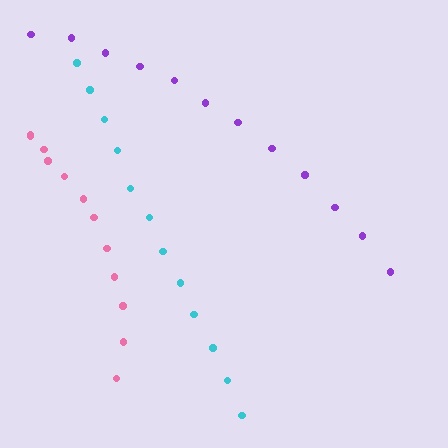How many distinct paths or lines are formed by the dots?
There are 3 distinct paths.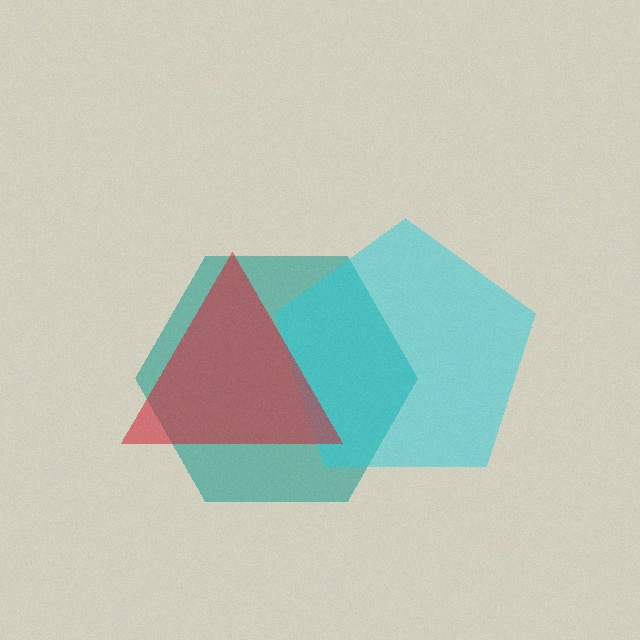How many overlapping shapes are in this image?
There are 3 overlapping shapes in the image.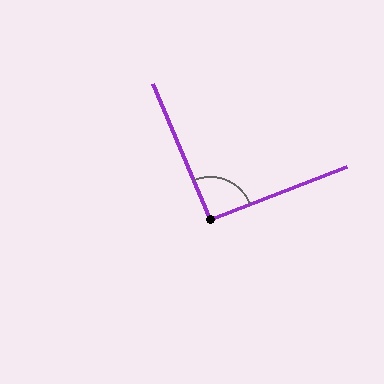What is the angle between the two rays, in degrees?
Approximately 92 degrees.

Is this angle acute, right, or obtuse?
It is approximately a right angle.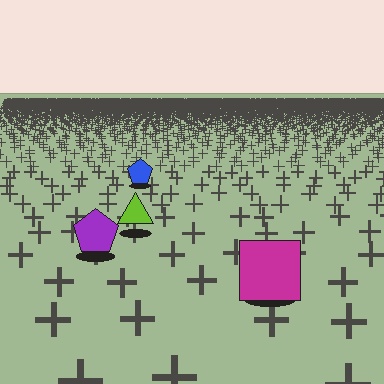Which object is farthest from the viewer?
The blue pentagon is farthest from the viewer. It appears smaller and the ground texture around it is denser.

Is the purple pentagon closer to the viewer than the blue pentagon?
Yes. The purple pentagon is closer — you can tell from the texture gradient: the ground texture is coarser near it.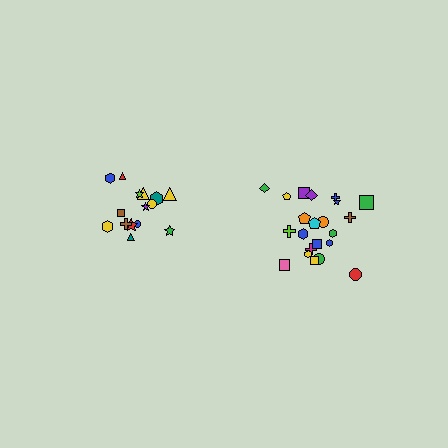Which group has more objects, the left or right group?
The right group.